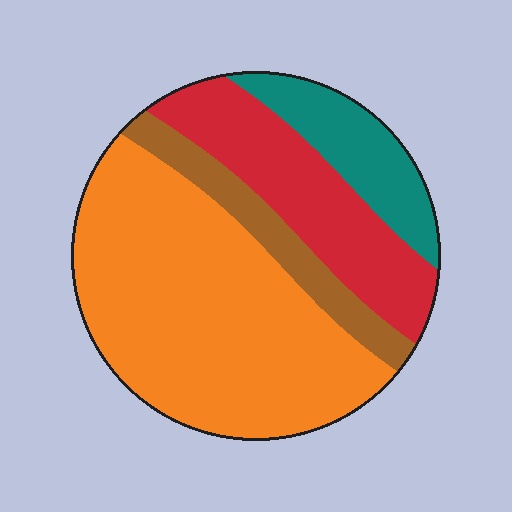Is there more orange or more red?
Orange.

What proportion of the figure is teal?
Teal takes up less than a quarter of the figure.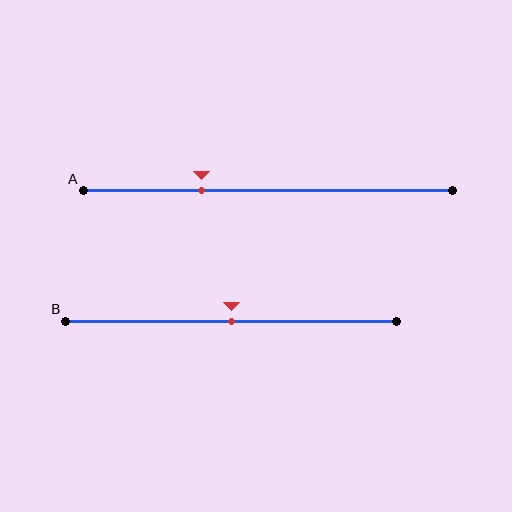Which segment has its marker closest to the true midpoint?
Segment B has its marker closest to the true midpoint.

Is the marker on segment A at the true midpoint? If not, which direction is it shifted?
No, the marker on segment A is shifted to the left by about 18% of the segment length.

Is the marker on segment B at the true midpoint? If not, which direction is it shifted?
Yes, the marker on segment B is at the true midpoint.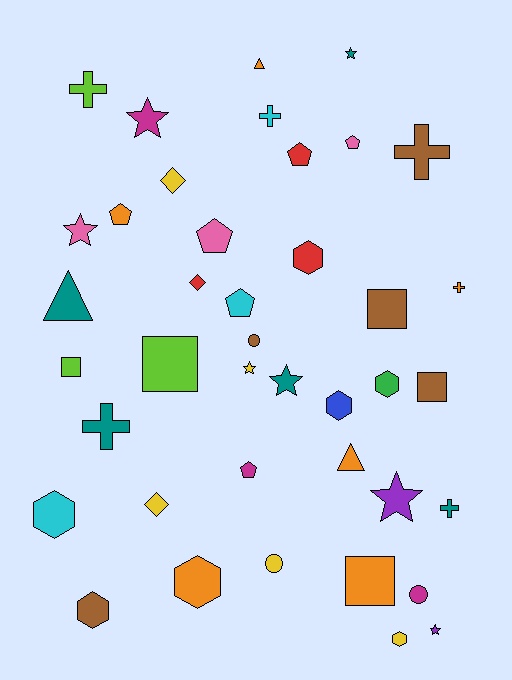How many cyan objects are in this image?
There are 3 cyan objects.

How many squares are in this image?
There are 5 squares.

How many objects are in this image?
There are 40 objects.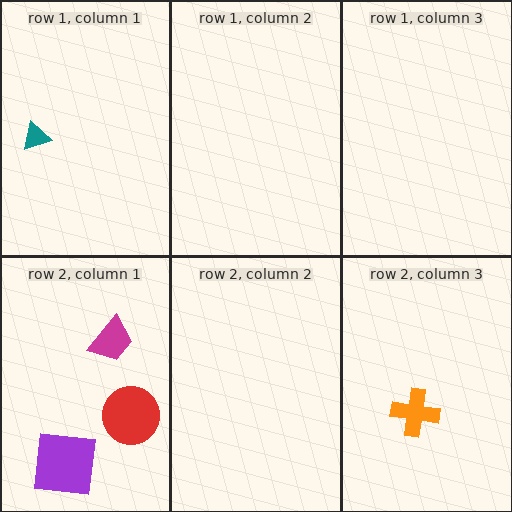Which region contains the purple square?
The row 2, column 1 region.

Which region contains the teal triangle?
The row 1, column 1 region.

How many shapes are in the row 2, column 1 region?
3.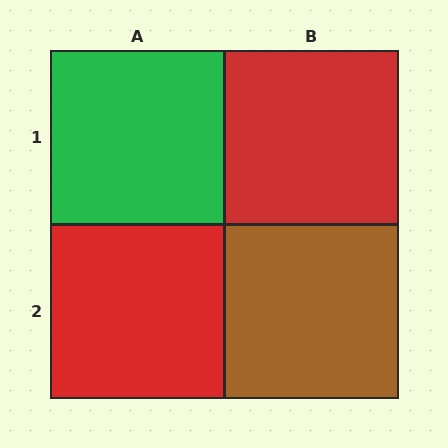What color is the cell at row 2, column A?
Red.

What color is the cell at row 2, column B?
Brown.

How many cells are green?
1 cell is green.